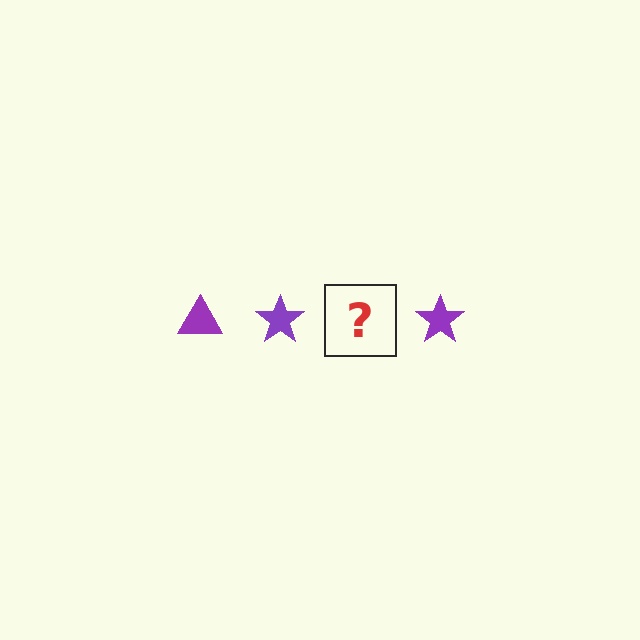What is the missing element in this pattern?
The missing element is a purple triangle.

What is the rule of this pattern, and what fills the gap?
The rule is that the pattern cycles through triangle, star shapes in purple. The gap should be filled with a purple triangle.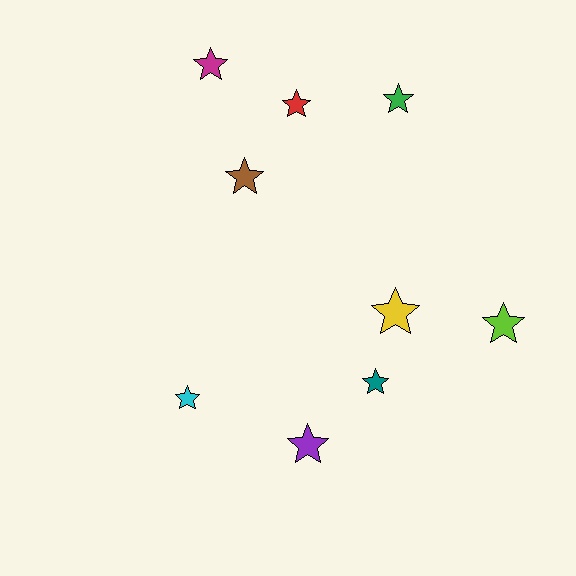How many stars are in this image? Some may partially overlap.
There are 9 stars.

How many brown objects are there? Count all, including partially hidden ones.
There is 1 brown object.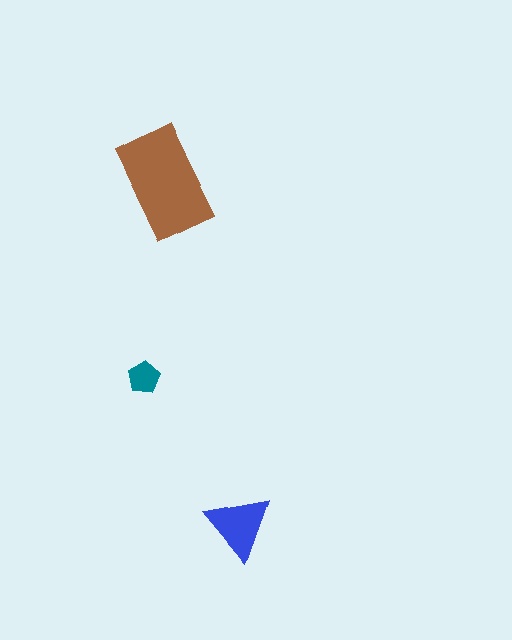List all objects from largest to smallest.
The brown rectangle, the blue triangle, the teal pentagon.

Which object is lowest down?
The blue triangle is bottommost.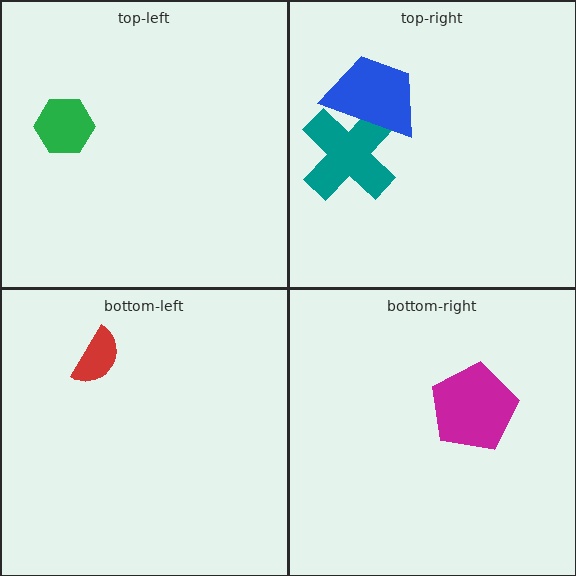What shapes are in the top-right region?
The teal cross, the blue trapezoid.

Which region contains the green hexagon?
The top-left region.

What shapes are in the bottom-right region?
The magenta pentagon.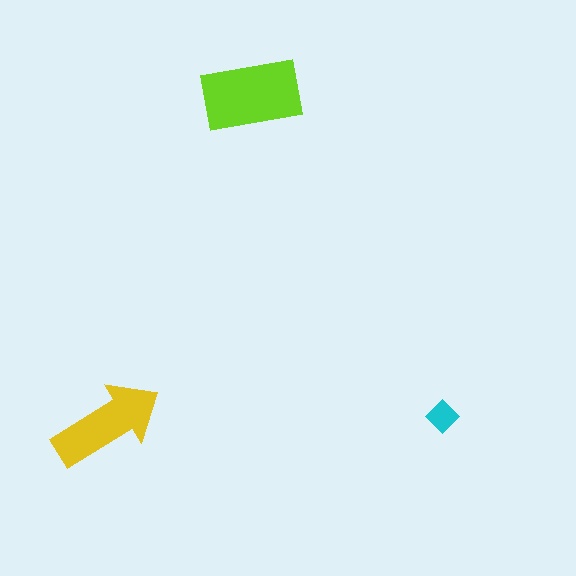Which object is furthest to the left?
The yellow arrow is leftmost.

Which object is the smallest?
The cyan diamond.